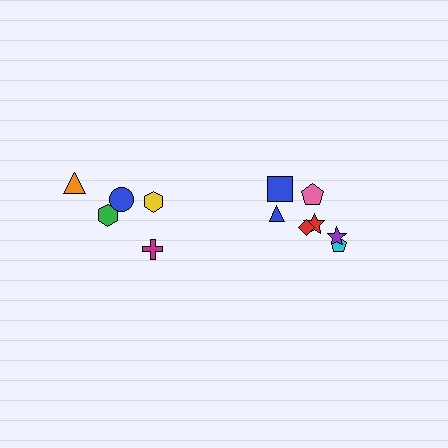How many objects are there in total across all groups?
There are 12 objects.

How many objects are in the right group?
There are 7 objects.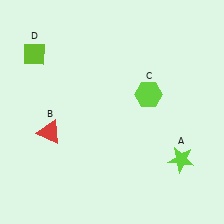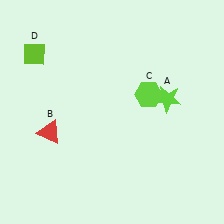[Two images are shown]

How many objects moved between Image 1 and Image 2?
1 object moved between the two images.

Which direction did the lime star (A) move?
The lime star (A) moved up.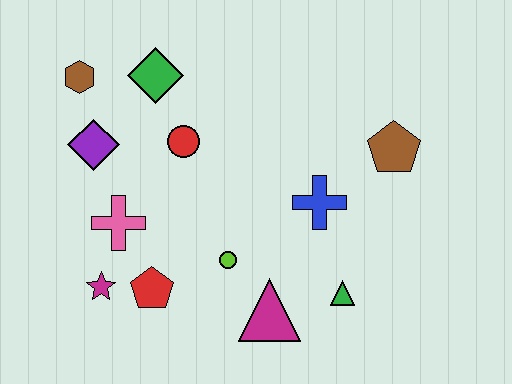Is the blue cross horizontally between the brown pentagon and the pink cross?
Yes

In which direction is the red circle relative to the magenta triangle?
The red circle is above the magenta triangle.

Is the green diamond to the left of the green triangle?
Yes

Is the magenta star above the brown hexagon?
No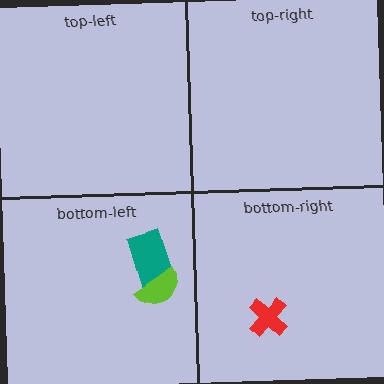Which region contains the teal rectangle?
The bottom-left region.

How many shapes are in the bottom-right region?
1.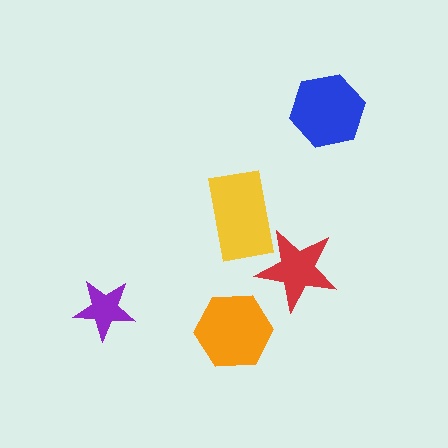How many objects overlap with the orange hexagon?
0 objects overlap with the orange hexagon.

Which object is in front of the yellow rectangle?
The red star is in front of the yellow rectangle.